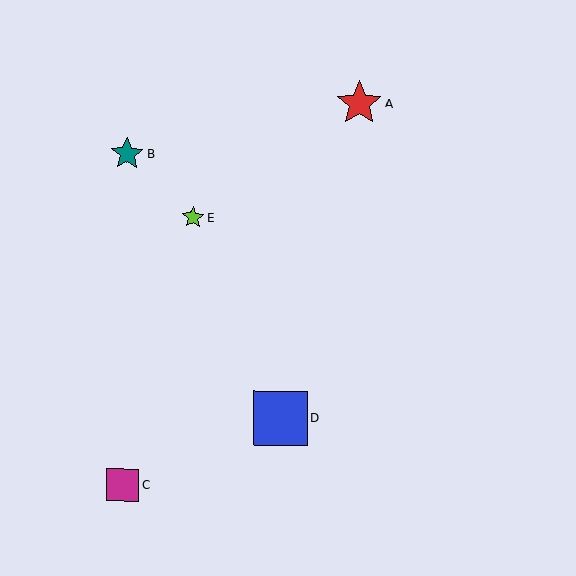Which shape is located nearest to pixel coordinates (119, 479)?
The magenta square (labeled C) at (123, 485) is nearest to that location.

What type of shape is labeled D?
Shape D is a blue square.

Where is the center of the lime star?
The center of the lime star is at (193, 217).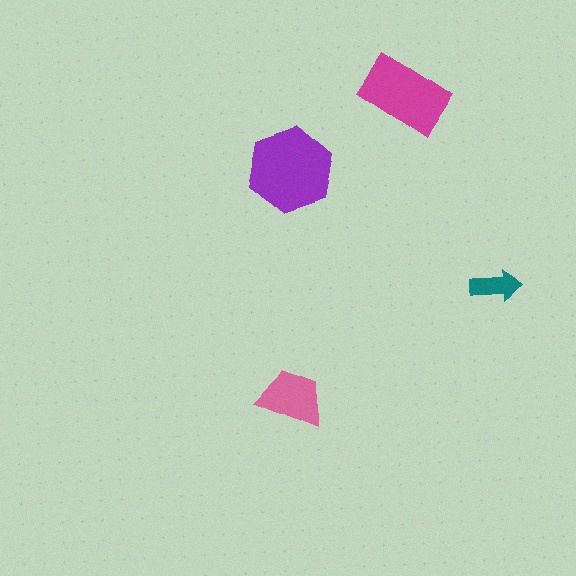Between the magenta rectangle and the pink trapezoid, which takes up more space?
The magenta rectangle.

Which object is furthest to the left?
The pink trapezoid is leftmost.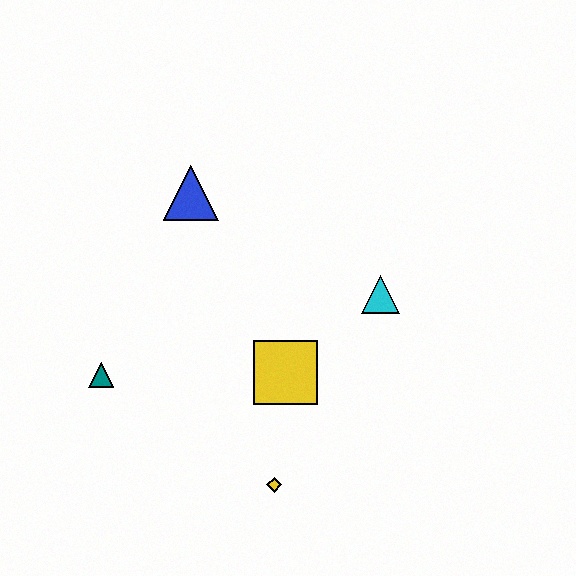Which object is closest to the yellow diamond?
The yellow square is closest to the yellow diamond.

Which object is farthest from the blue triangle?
The yellow diamond is farthest from the blue triangle.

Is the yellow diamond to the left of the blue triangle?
No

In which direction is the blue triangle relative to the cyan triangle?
The blue triangle is to the left of the cyan triangle.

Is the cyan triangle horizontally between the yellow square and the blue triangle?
No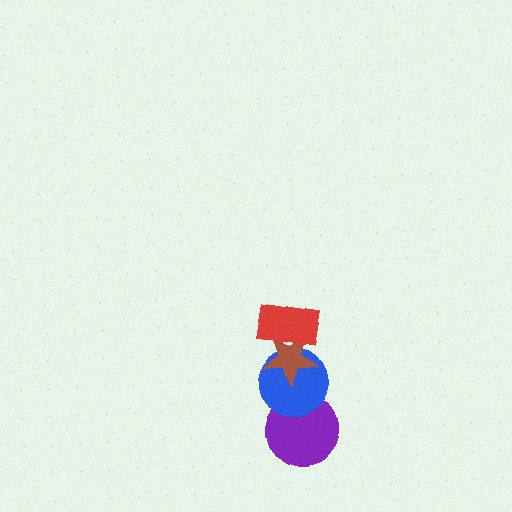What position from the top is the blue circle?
The blue circle is 3rd from the top.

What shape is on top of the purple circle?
The blue circle is on top of the purple circle.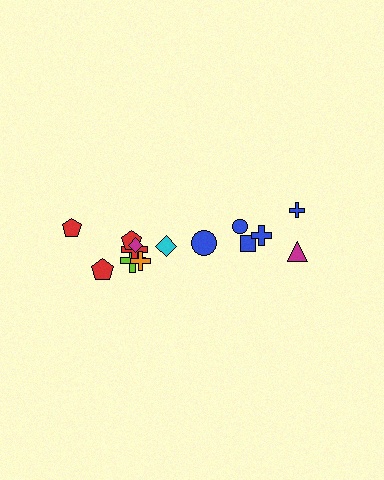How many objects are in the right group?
There are 6 objects.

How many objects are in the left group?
There are 8 objects.